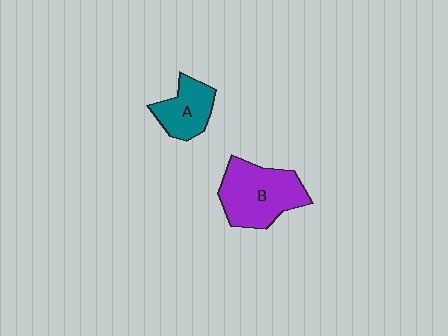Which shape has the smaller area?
Shape A (teal).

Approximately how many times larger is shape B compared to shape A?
Approximately 1.7 times.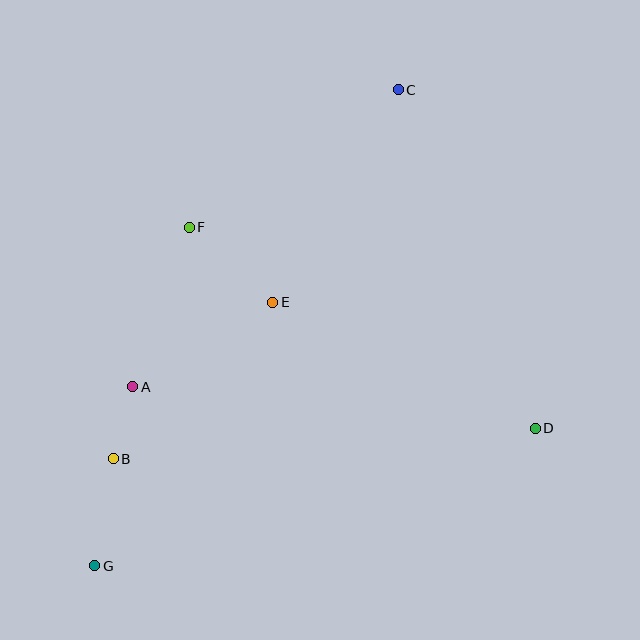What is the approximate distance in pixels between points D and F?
The distance between D and F is approximately 400 pixels.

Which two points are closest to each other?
Points A and B are closest to each other.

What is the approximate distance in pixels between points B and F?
The distance between B and F is approximately 243 pixels.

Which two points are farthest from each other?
Points C and G are farthest from each other.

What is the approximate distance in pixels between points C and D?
The distance between C and D is approximately 365 pixels.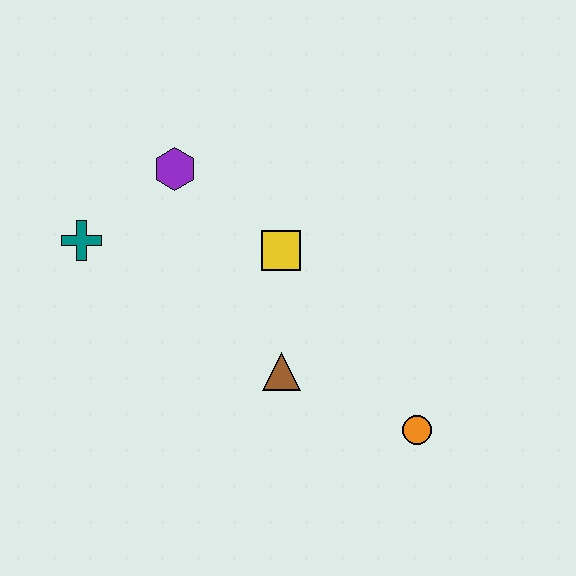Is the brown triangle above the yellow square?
No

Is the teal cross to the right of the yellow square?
No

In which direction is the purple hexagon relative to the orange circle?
The purple hexagon is above the orange circle.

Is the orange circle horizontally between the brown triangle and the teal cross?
No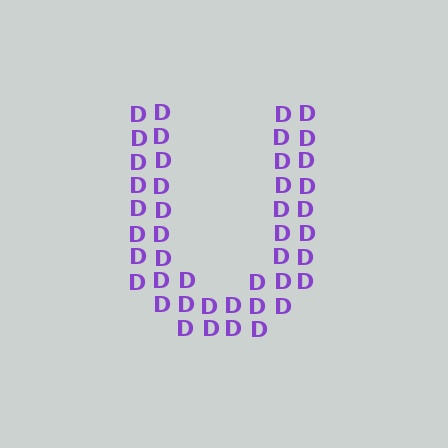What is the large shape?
The large shape is the letter U.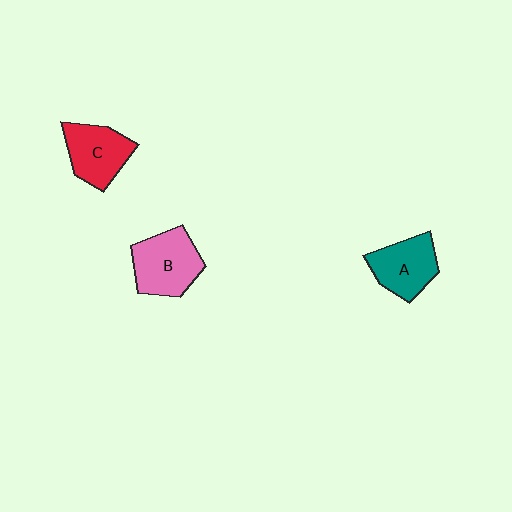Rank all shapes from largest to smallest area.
From largest to smallest: B (pink), C (red), A (teal).